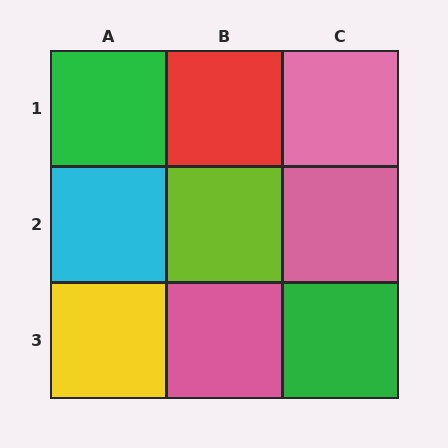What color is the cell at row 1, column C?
Pink.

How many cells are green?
2 cells are green.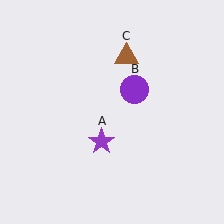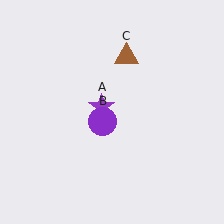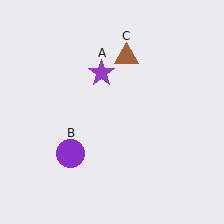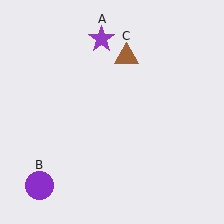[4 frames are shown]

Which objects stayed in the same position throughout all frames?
Brown triangle (object C) remained stationary.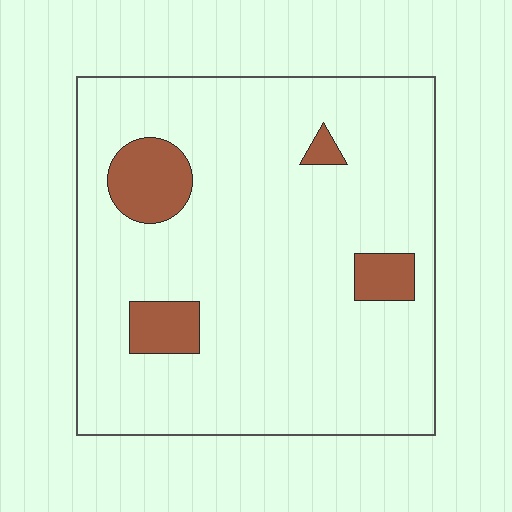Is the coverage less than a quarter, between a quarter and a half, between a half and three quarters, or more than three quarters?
Less than a quarter.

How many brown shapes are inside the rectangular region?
4.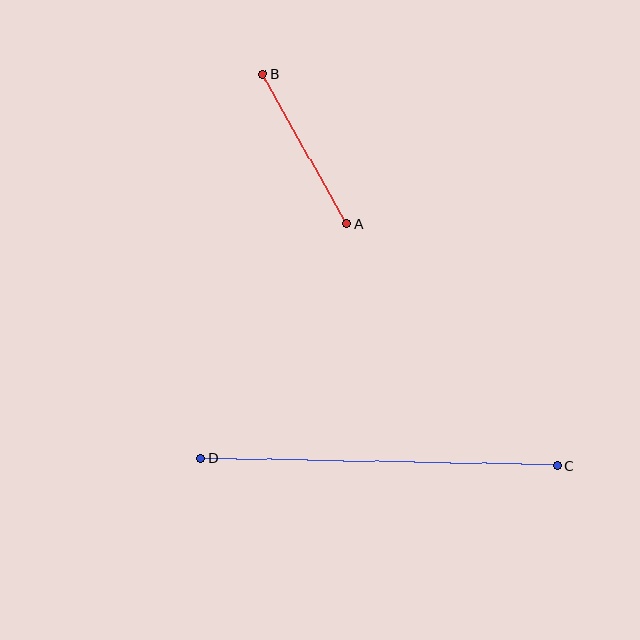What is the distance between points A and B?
The distance is approximately 172 pixels.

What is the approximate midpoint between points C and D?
The midpoint is at approximately (379, 462) pixels.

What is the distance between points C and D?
The distance is approximately 357 pixels.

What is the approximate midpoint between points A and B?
The midpoint is at approximately (305, 149) pixels.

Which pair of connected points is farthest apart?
Points C and D are farthest apart.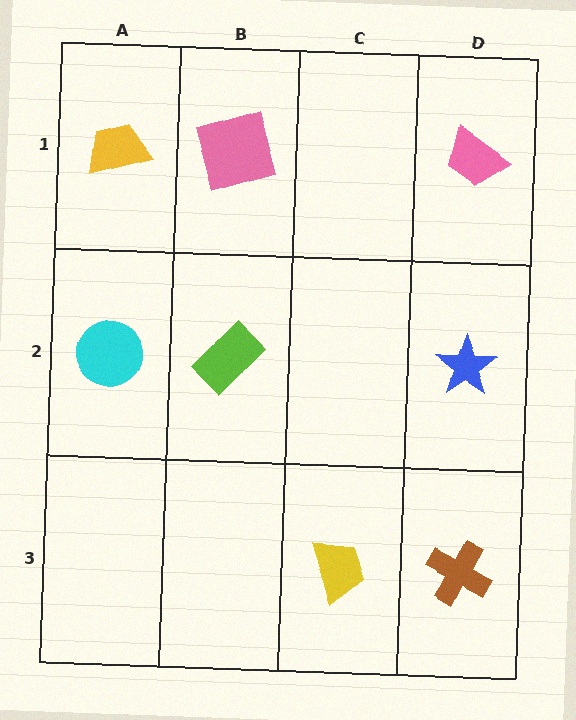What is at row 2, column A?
A cyan circle.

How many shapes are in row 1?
3 shapes.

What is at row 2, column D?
A blue star.